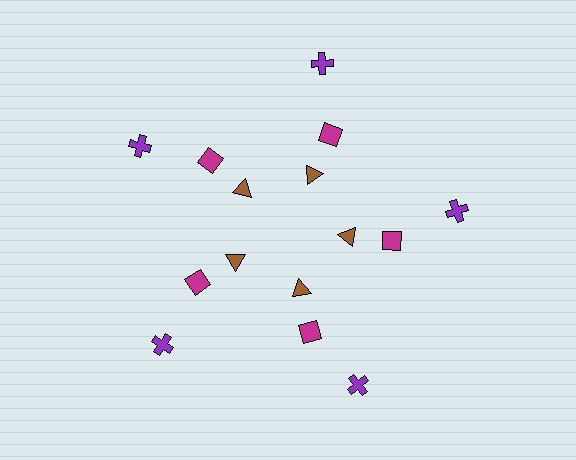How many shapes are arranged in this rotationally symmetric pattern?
There are 15 shapes, arranged in 5 groups of 3.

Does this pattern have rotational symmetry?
Yes, this pattern has 5-fold rotational symmetry. It looks the same after rotating 72 degrees around the center.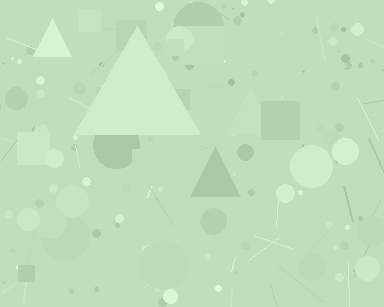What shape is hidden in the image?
A triangle is hidden in the image.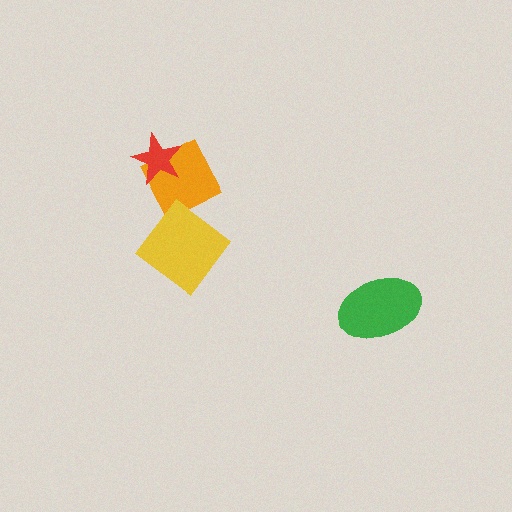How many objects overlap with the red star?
1 object overlaps with the red star.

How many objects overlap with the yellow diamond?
0 objects overlap with the yellow diamond.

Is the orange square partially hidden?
Yes, it is partially covered by another shape.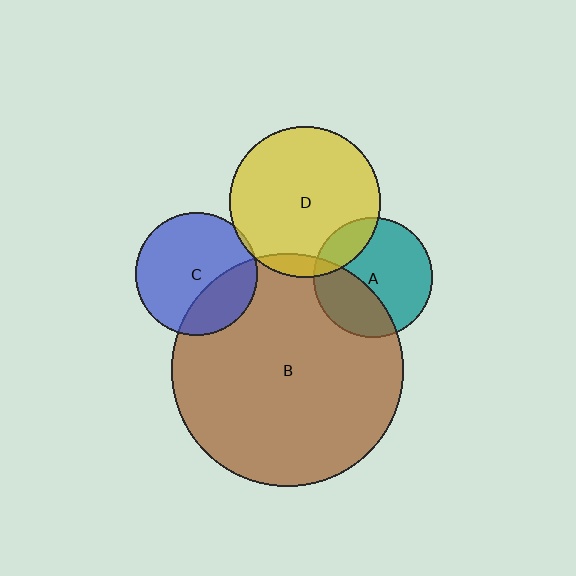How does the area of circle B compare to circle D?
Approximately 2.4 times.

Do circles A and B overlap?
Yes.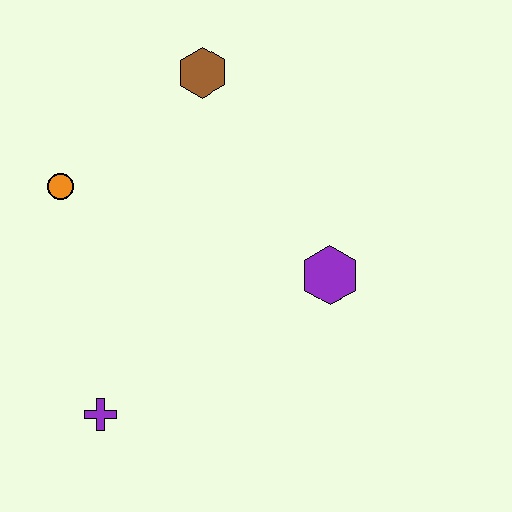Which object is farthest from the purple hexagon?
The orange circle is farthest from the purple hexagon.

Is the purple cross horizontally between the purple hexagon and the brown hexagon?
No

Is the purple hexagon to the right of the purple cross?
Yes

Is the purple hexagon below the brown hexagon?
Yes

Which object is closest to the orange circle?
The brown hexagon is closest to the orange circle.